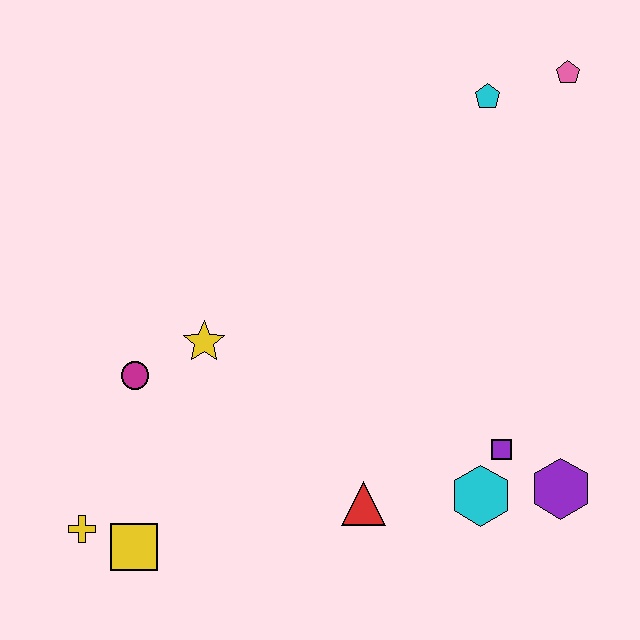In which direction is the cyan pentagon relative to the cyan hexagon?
The cyan pentagon is above the cyan hexagon.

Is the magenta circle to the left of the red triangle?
Yes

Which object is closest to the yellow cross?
The yellow square is closest to the yellow cross.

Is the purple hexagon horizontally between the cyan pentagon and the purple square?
No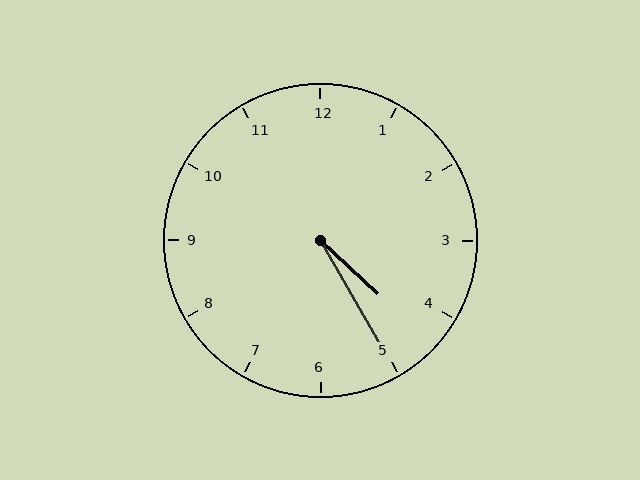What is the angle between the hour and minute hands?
Approximately 18 degrees.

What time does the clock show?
4:25.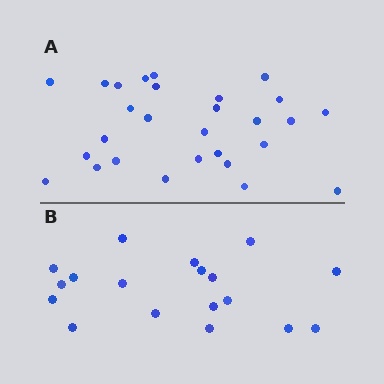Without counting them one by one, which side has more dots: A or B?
Region A (the top region) has more dots.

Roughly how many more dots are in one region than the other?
Region A has roughly 10 or so more dots than region B.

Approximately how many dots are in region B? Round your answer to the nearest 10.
About 20 dots. (The exact count is 18, which rounds to 20.)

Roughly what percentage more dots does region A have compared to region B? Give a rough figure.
About 55% more.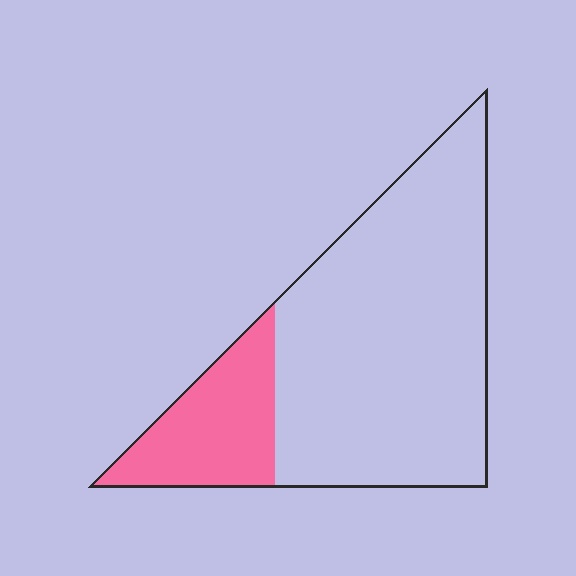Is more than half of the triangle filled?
No.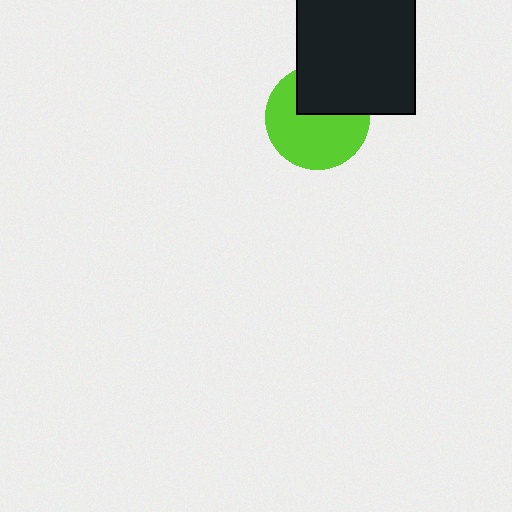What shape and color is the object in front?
The object in front is a black square.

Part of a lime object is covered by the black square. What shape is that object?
It is a circle.